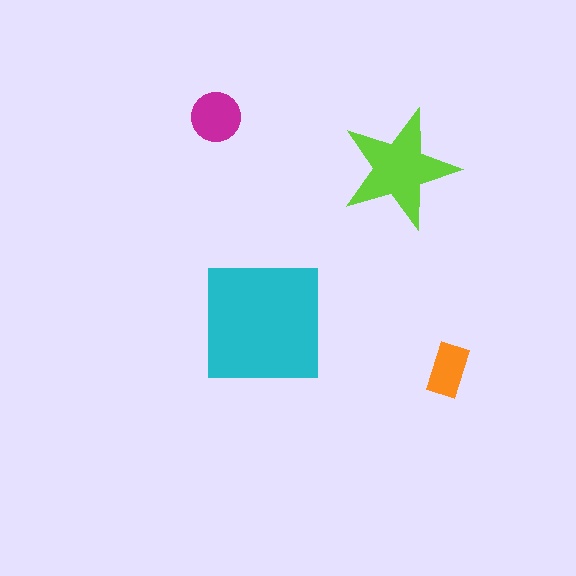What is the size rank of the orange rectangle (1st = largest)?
4th.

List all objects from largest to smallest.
The cyan square, the lime star, the magenta circle, the orange rectangle.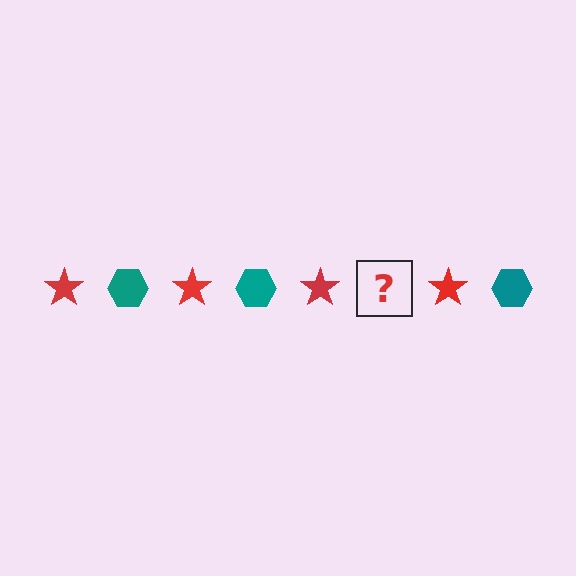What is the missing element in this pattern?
The missing element is a teal hexagon.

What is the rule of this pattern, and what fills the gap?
The rule is that the pattern alternates between red star and teal hexagon. The gap should be filled with a teal hexagon.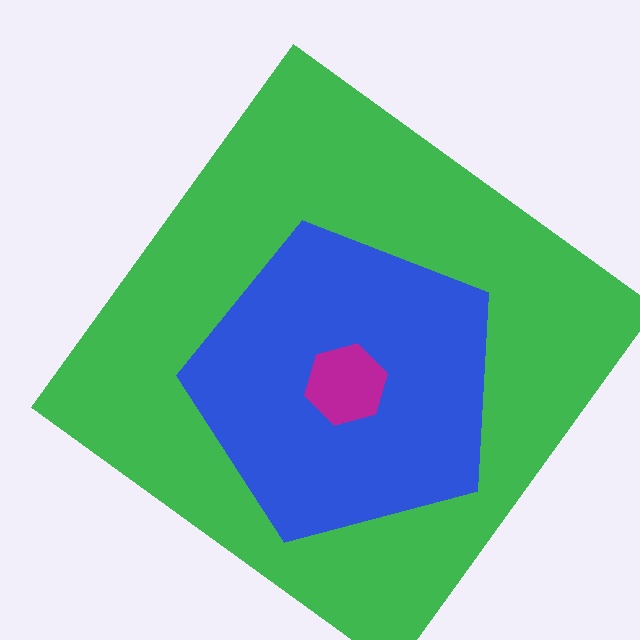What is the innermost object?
The magenta hexagon.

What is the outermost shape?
The green diamond.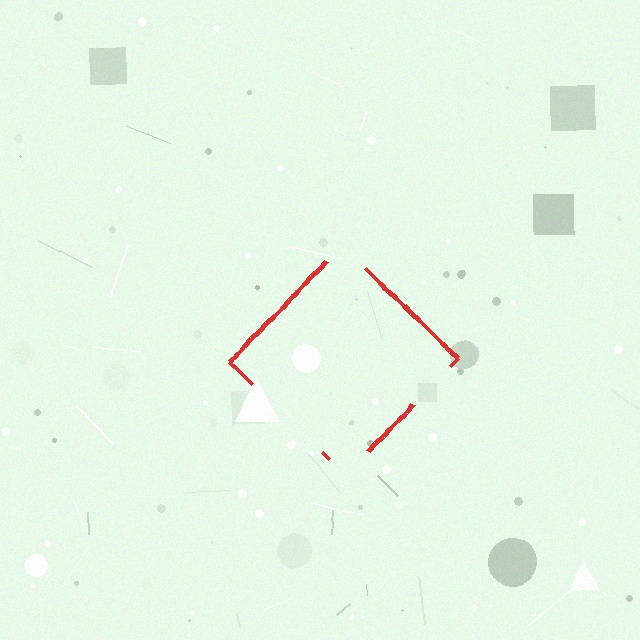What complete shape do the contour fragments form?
The contour fragments form a diamond.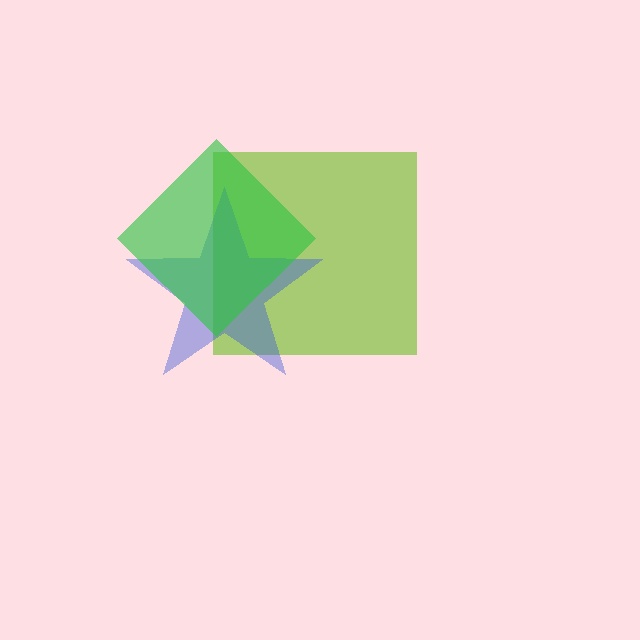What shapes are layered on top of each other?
The layered shapes are: a lime square, a blue star, a green diamond.